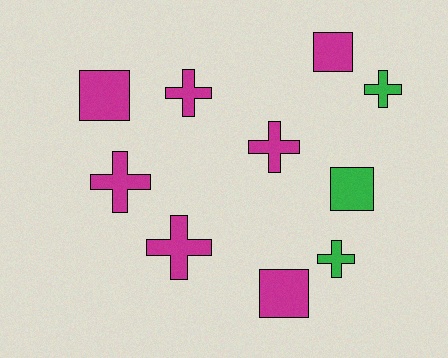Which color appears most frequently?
Magenta, with 7 objects.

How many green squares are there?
There is 1 green square.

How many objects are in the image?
There are 10 objects.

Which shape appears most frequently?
Cross, with 6 objects.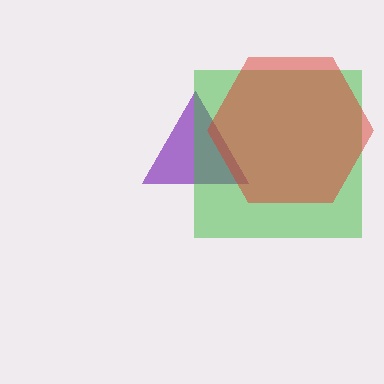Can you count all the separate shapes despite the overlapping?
Yes, there are 3 separate shapes.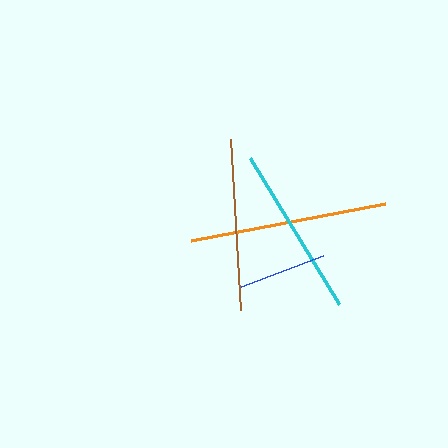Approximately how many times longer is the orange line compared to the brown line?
The orange line is approximately 1.2 times the length of the brown line.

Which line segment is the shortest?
The blue line is the shortest at approximately 87 pixels.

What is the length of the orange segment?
The orange segment is approximately 197 pixels long.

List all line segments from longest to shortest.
From longest to shortest: orange, brown, cyan, blue.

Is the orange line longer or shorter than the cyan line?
The orange line is longer than the cyan line.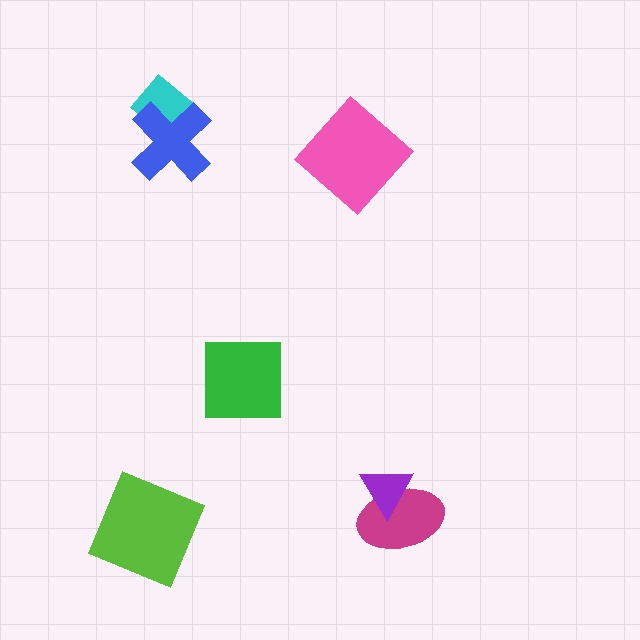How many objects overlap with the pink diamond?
0 objects overlap with the pink diamond.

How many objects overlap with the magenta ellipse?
1 object overlaps with the magenta ellipse.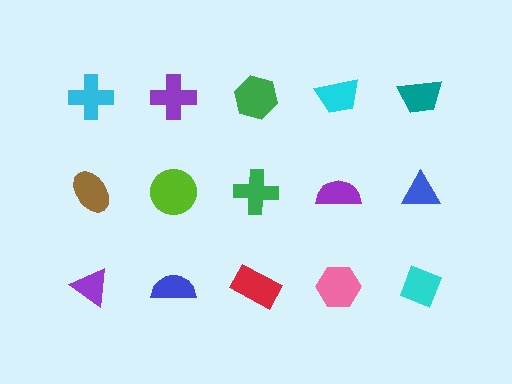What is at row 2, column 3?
A green cross.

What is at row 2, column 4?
A purple semicircle.